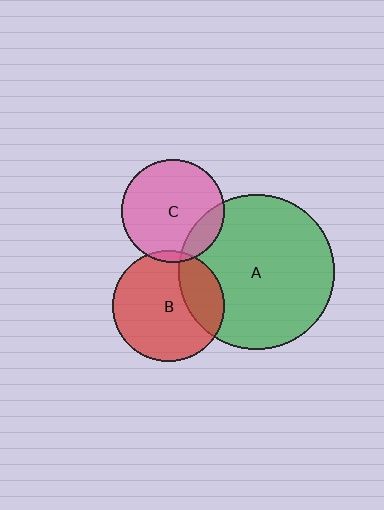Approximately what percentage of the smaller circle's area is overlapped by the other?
Approximately 25%.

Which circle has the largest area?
Circle A (green).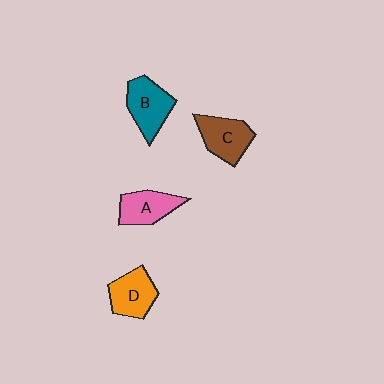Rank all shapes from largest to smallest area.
From largest to smallest: B (teal), C (brown), D (orange), A (pink).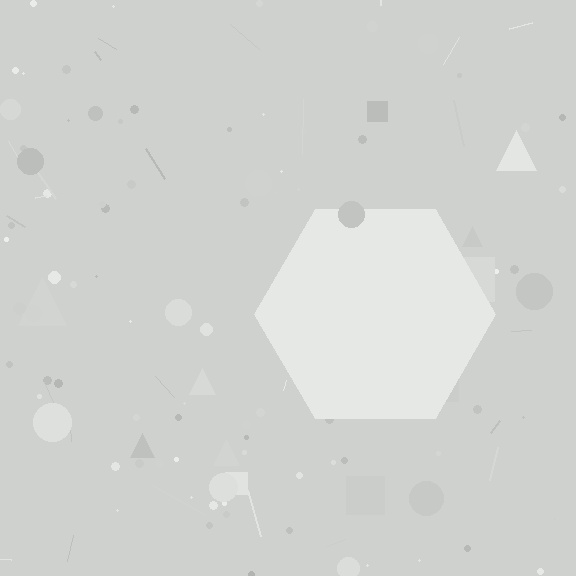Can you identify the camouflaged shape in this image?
The camouflaged shape is a hexagon.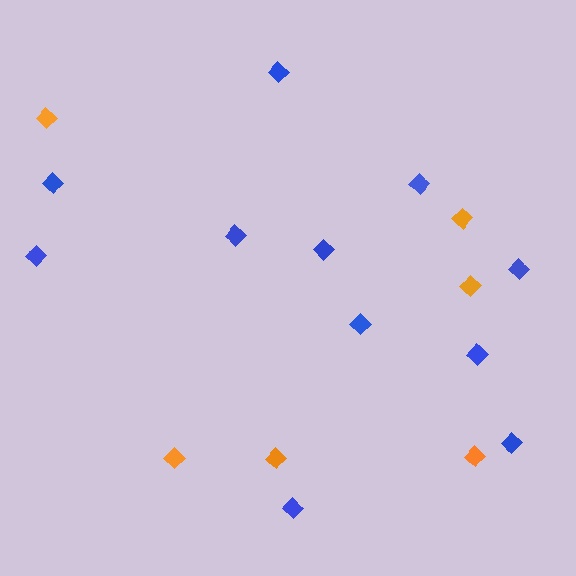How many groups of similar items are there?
There are 2 groups: one group of orange diamonds (6) and one group of blue diamonds (11).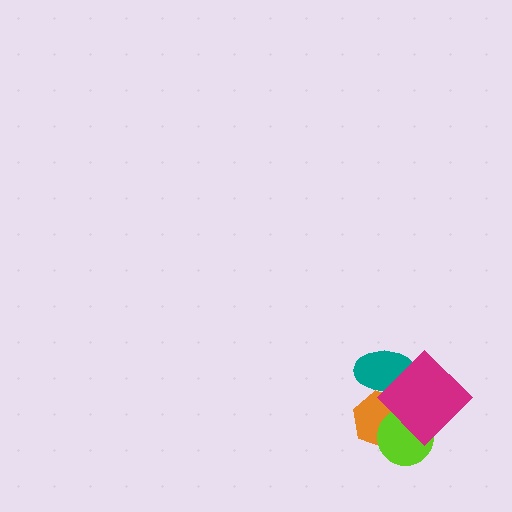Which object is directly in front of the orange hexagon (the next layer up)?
The lime circle is directly in front of the orange hexagon.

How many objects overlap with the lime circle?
2 objects overlap with the lime circle.